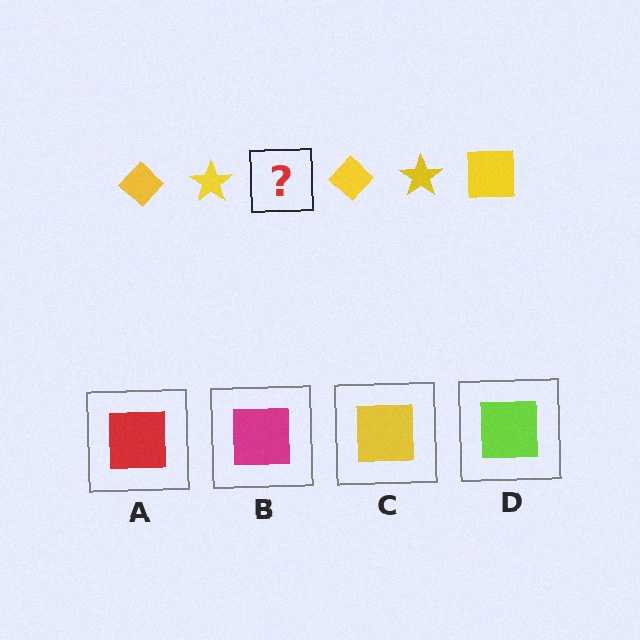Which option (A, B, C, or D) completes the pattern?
C.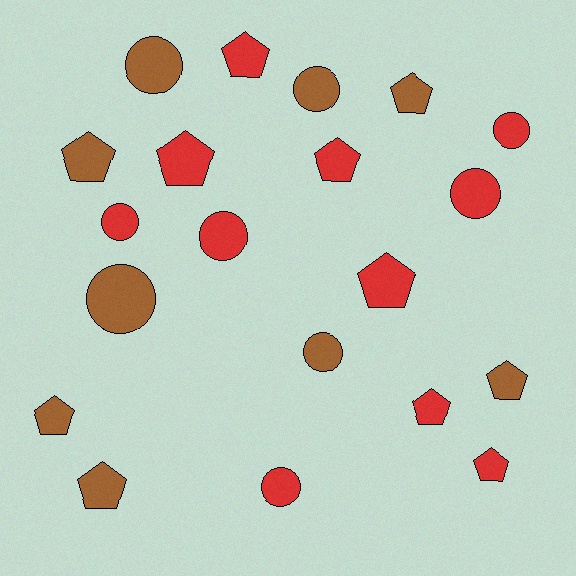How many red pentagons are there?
There are 6 red pentagons.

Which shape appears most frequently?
Pentagon, with 11 objects.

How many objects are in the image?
There are 20 objects.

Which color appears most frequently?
Red, with 11 objects.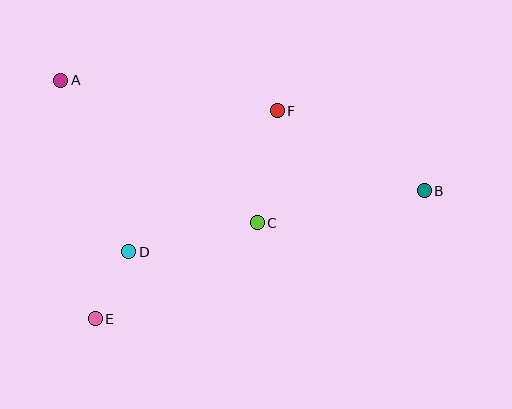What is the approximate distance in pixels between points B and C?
The distance between B and C is approximately 170 pixels.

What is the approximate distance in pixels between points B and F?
The distance between B and F is approximately 167 pixels.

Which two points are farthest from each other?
Points A and B are farthest from each other.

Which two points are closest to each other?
Points D and E are closest to each other.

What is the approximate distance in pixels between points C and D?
The distance between C and D is approximately 132 pixels.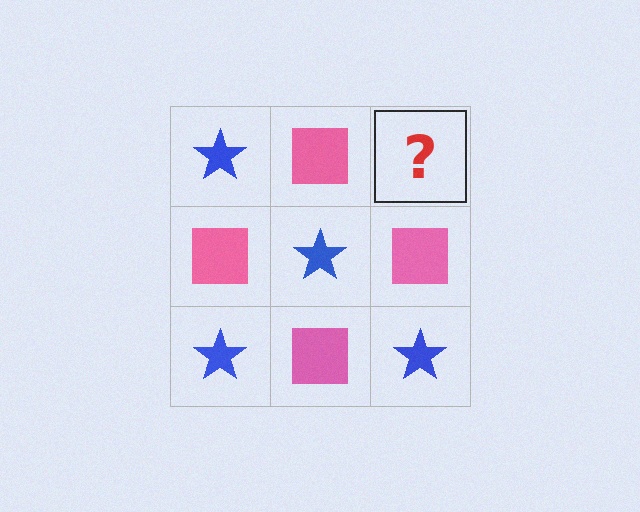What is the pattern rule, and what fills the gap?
The rule is that it alternates blue star and pink square in a checkerboard pattern. The gap should be filled with a blue star.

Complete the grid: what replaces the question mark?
The question mark should be replaced with a blue star.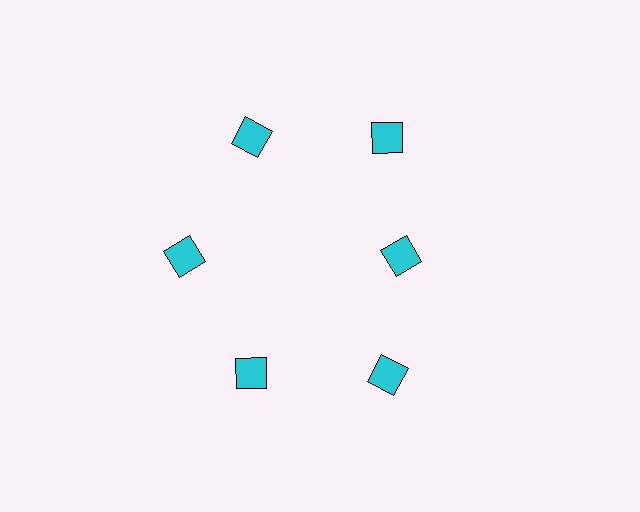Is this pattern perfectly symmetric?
No. The 6 cyan diamonds are arranged in a ring, but one element near the 3 o'clock position is pulled inward toward the center, breaking the 6-fold rotational symmetry.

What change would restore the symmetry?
The symmetry would be restored by moving it outward, back onto the ring so that all 6 diamonds sit at equal angles and equal distance from the center.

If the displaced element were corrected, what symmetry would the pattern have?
It would have 6-fold rotational symmetry — the pattern would map onto itself every 60 degrees.